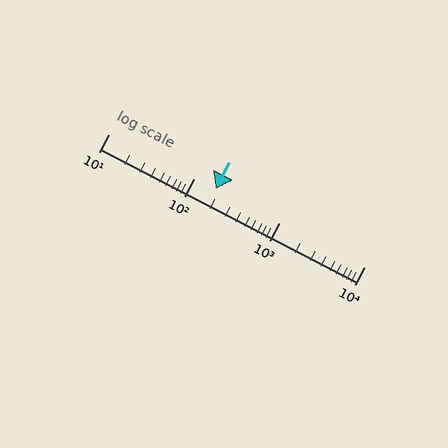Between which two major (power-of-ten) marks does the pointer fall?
The pointer is between 100 and 1000.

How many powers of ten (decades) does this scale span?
The scale spans 3 decades, from 10 to 10000.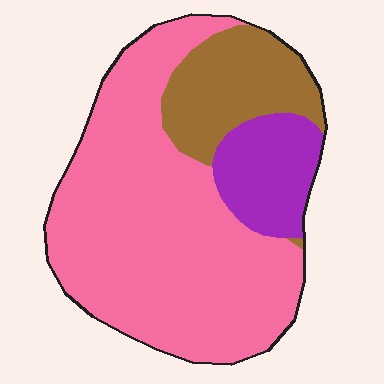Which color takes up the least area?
Purple, at roughly 15%.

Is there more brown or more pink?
Pink.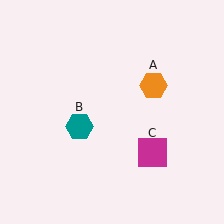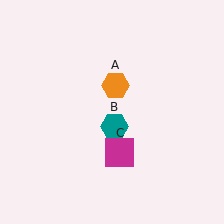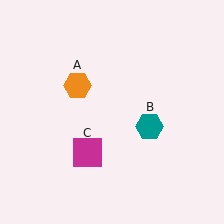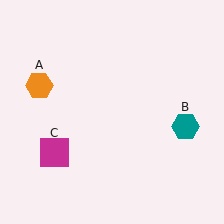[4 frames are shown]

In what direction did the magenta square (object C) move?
The magenta square (object C) moved left.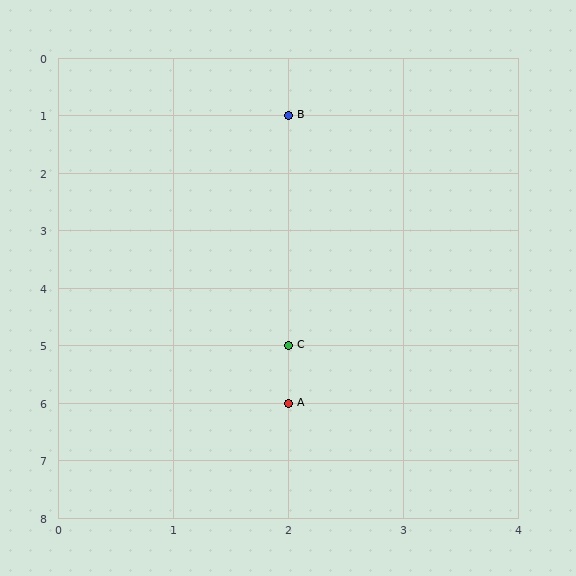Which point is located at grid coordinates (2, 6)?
Point A is at (2, 6).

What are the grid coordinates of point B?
Point B is at grid coordinates (2, 1).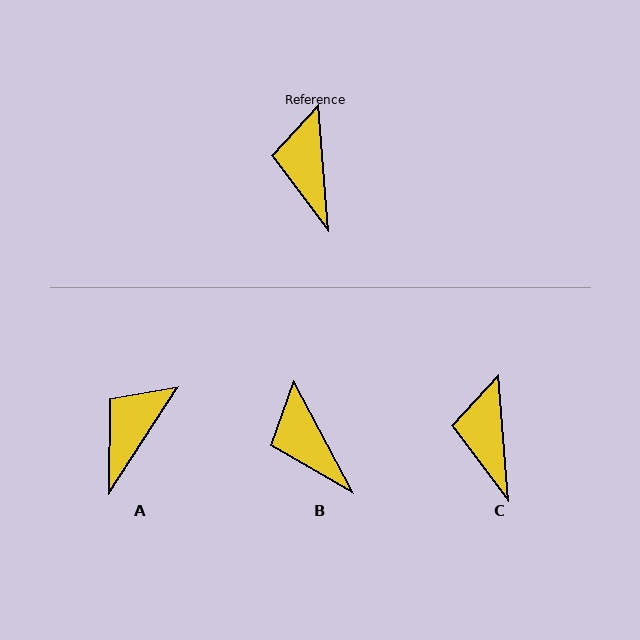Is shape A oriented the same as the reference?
No, it is off by about 37 degrees.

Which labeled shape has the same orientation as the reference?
C.